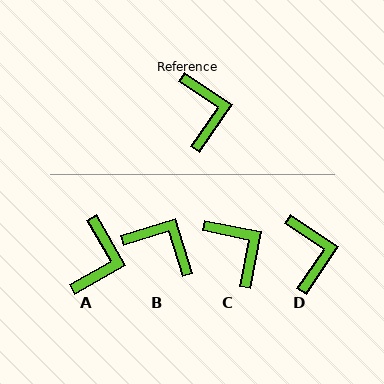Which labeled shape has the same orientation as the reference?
D.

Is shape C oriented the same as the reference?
No, it is off by about 23 degrees.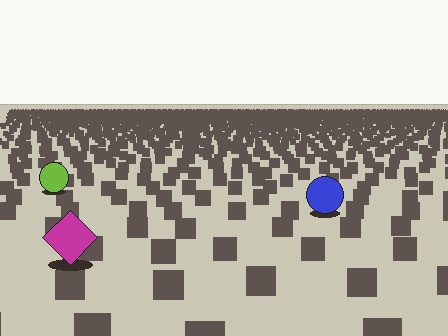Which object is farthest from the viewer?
The lime circle is farthest from the viewer. It appears smaller and the ground texture around it is denser.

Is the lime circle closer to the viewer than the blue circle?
No. The blue circle is closer — you can tell from the texture gradient: the ground texture is coarser near it.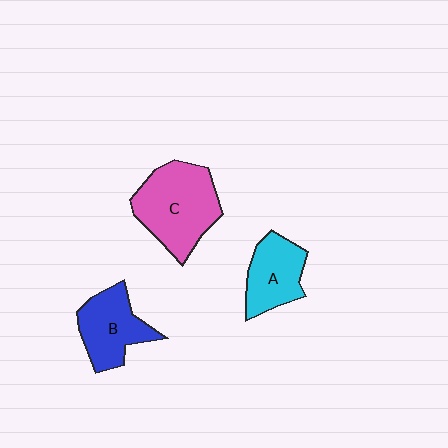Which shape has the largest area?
Shape C (pink).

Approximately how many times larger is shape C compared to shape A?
Approximately 1.6 times.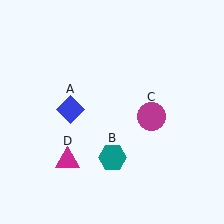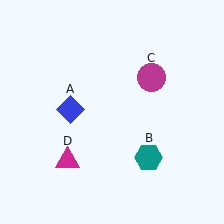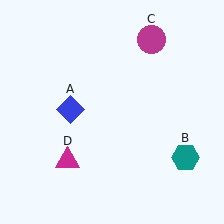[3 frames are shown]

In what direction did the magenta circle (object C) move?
The magenta circle (object C) moved up.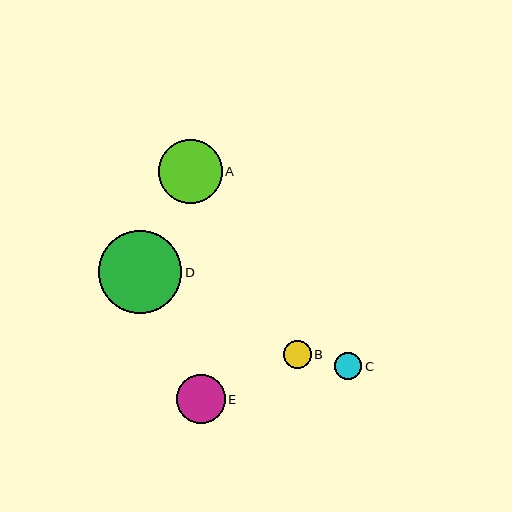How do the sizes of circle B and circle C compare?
Circle B and circle C are approximately the same size.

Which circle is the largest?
Circle D is the largest with a size of approximately 83 pixels.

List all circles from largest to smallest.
From largest to smallest: D, A, E, B, C.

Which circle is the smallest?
Circle C is the smallest with a size of approximately 27 pixels.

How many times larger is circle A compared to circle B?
Circle A is approximately 2.3 times the size of circle B.